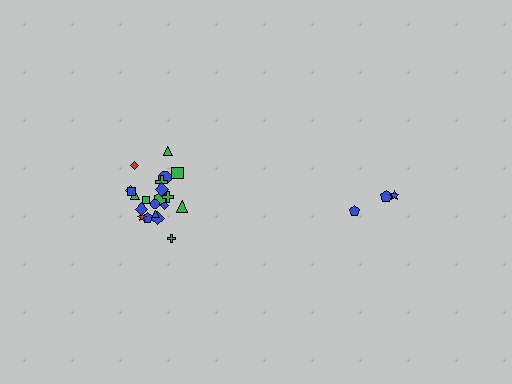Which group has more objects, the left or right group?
The left group.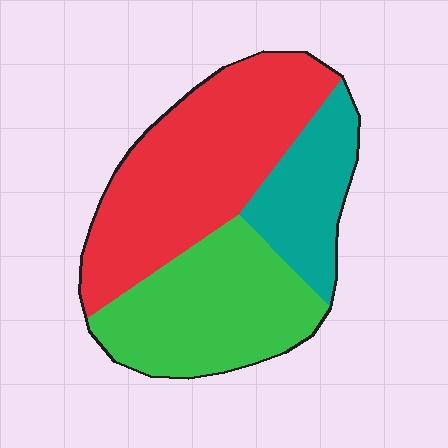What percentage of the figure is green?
Green takes up between a third and a half of the figure.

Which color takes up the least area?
Teal, at roughly 20%.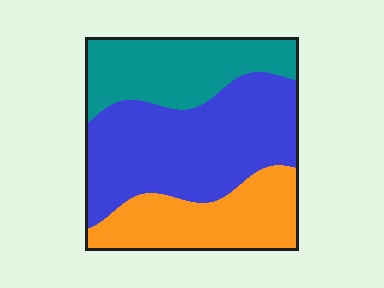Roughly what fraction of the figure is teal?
Teal takes up between a quarter and a half of the figure.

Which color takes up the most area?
Blue, at roughly 45%.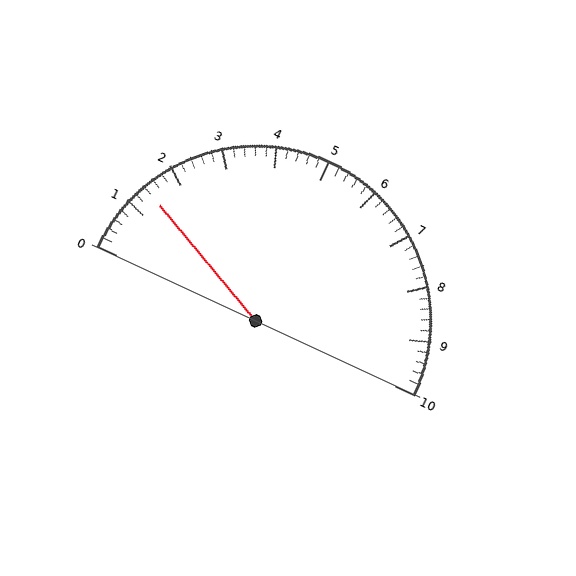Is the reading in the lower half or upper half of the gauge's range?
The reading is in the lower half of the range (0 to 10).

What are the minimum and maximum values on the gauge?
The gauge ranges from 0 to 10.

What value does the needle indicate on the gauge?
The needle indicates approximately 1.4.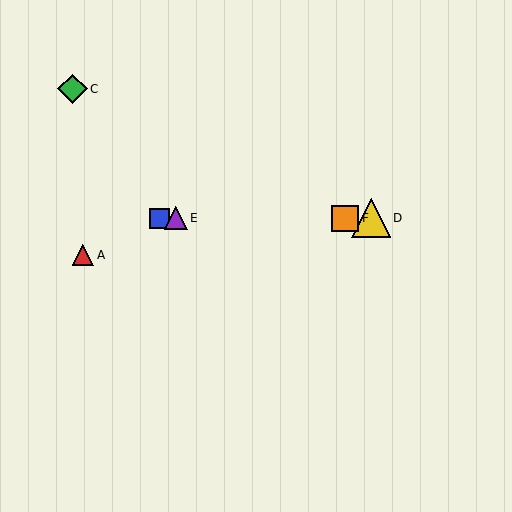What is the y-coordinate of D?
Object D is at y≈218.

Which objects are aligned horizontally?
Objects B, D, E, F are aligned horizontally.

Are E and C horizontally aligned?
No, E is at y≈218 and C is at y≈89.